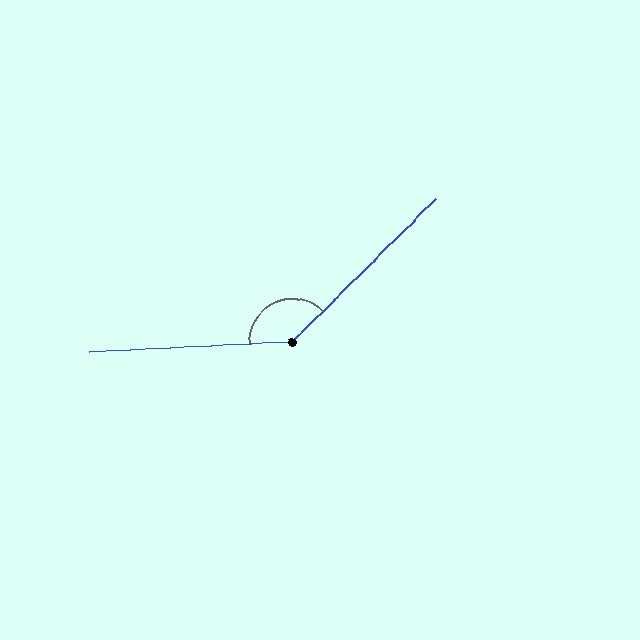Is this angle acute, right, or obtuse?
It is obtuse.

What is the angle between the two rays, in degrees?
Approximately 138 degrees.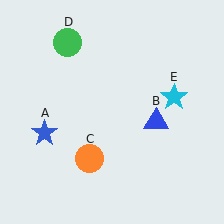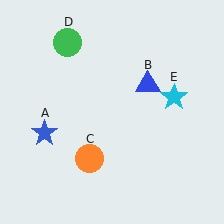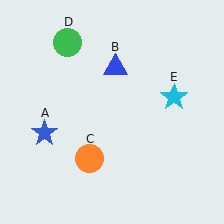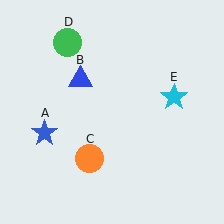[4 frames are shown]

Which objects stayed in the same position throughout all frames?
Blue star (object A) and orange circle (object C) and green circle (object D) and cyan star (object E) remained stationary.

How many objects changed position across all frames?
1 object changed position: blue triangle (object B).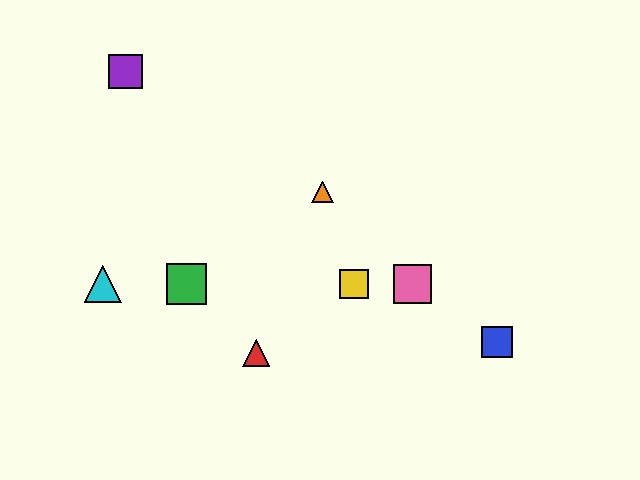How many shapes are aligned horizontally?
4 shapes (the green square, the yellow square, the cyan triangle, the pink square) are aligned horizontally.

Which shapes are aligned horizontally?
The green square, the yellow square, the cyan triangle, the pink square are aligned horizontally.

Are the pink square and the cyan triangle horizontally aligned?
Yes, both are at y≈284.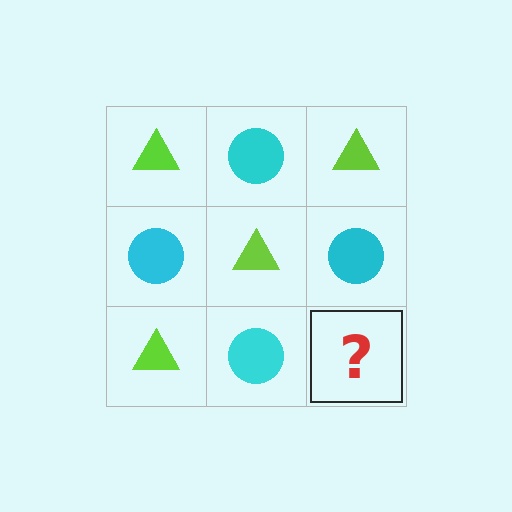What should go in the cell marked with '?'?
The missing cell should contain a lime triangle.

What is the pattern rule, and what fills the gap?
The rule is that it alternates lime triangle and cyan circle in a checkerboard pattern. The gap should be filled with a lime triangle.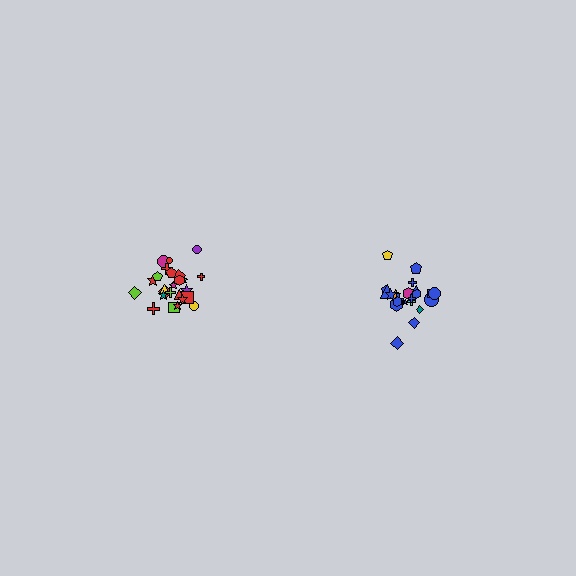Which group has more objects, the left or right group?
The left group.